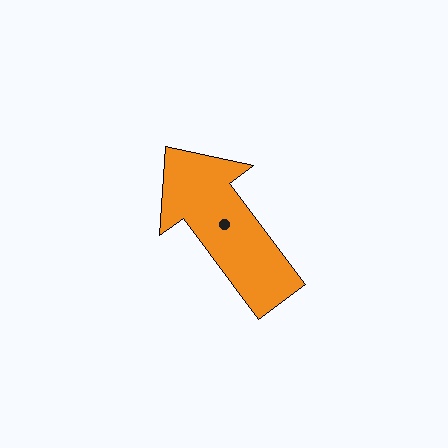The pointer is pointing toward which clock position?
Roughly 11 o'clock.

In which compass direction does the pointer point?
Northwest.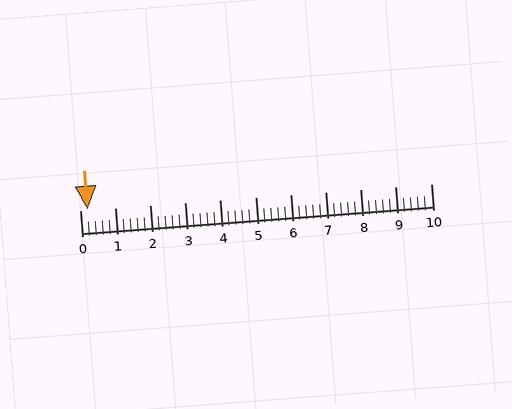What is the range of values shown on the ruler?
The ruler shows values from 0 to 10.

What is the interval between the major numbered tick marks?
The major tick marks are spaced 1 units apart.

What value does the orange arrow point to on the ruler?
The orange arrow points to approximately 0.2.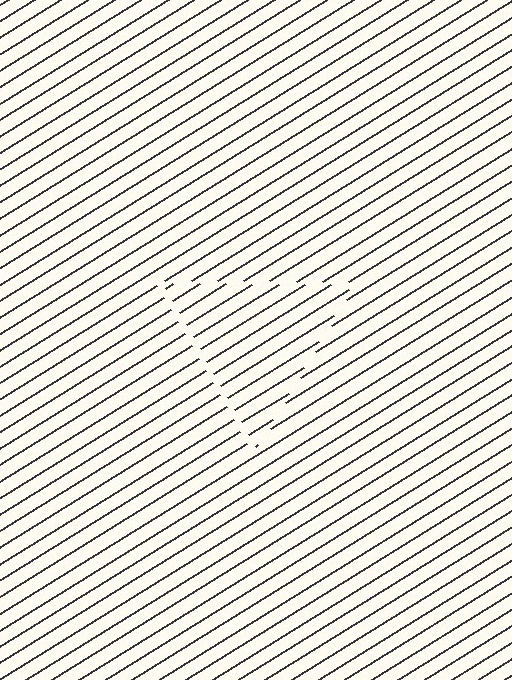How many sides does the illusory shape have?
3 sides — the line-ends trace a triangle.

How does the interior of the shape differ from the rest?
The interior of the shape contains the same grating, shifted by half a period — the contour is defined by the phase discontinuity where line-ends from the inner and outer gratings abut.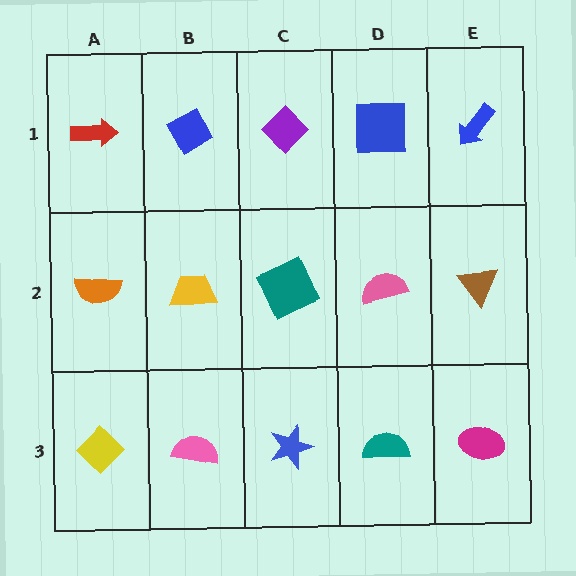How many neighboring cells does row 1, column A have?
2.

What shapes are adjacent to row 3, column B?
A yellow trapezoid (row 2, column B), a yellow diamond (row 3, column A), a blue star (row 3, column C).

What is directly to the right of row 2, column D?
A brown triangle.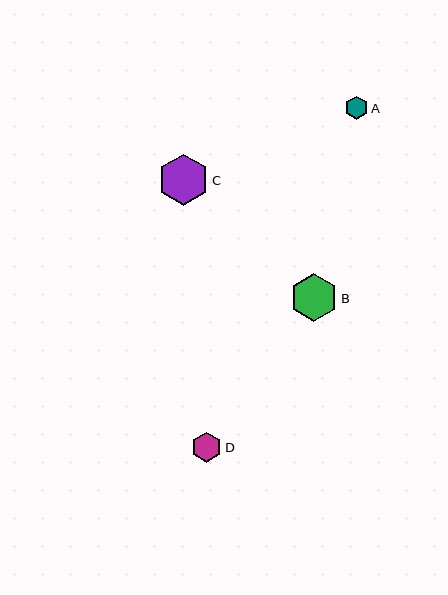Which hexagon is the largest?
Hexagon C is the largest with a size of approximately 51 pixels.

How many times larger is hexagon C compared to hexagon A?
Hexagon C is approximately 2.2 times the size of hexagon A.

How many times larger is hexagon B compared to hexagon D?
Hexagon B is approximately 1.6 times the size of hexagon D.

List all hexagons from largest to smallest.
From largest to smallest: C, B, D, A.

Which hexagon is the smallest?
Hexagon A is the smallest with a size of approximately 23 pixels.